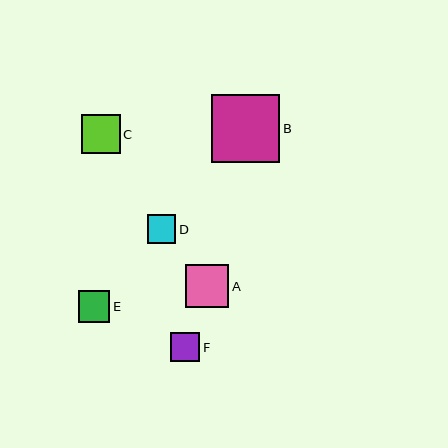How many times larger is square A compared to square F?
Square A is approximately 1.5 times the size of square F.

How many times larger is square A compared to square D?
Square A is approximately 1.5 times the size of square D.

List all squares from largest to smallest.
From largest to smallest: B, A, C, E, F, D.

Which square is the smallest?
Square D is the smallest with a size of approximately 29 pixels.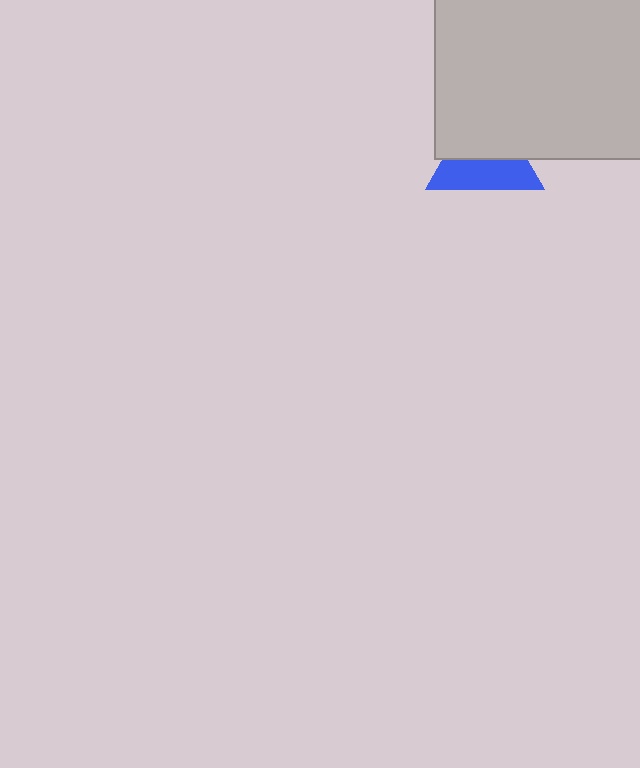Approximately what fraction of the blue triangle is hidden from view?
Roughly 51% of the blue triangle is hidden behind the light gray rectangle.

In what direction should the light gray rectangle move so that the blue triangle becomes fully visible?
The light gray rectangle should move up. That is the shortest direction to clear the overlap and leave the blue triangle fully visible.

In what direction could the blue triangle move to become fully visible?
The blue triangle could move down. That would shift it out from behind the light gray rectangle entirely.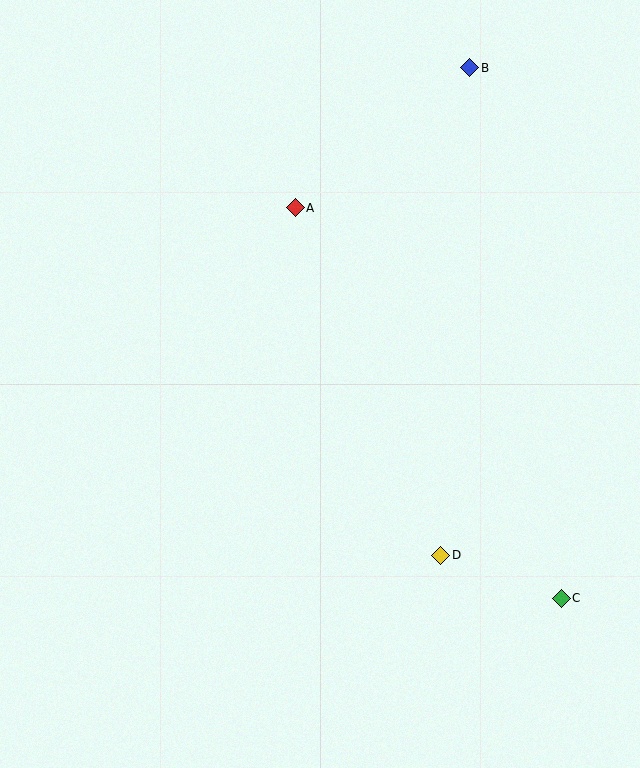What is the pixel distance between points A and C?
The distance between A and C is 472 pixels.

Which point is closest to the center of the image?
Point A at (295, 208) is closest to the center.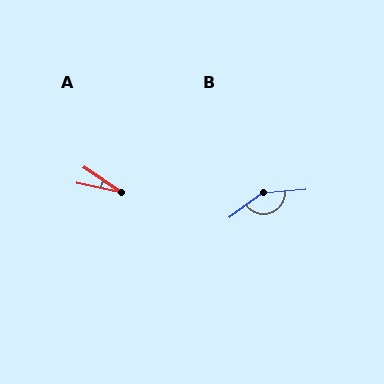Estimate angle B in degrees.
Approximately 148 degrees.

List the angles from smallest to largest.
A (21°), B (148°).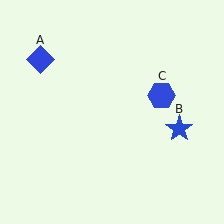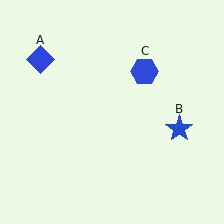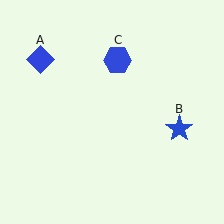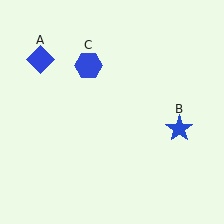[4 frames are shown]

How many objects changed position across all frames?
1 object changed position: blue hexagon (object C).